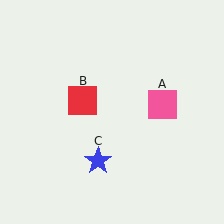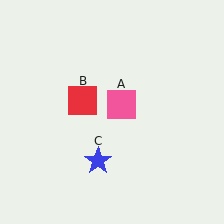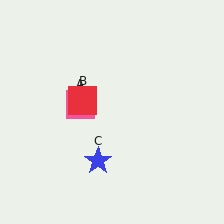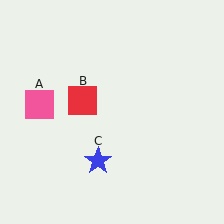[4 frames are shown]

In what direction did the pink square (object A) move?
The pink square (object A) moved left.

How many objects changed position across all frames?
1 object changed position: pink square (object A).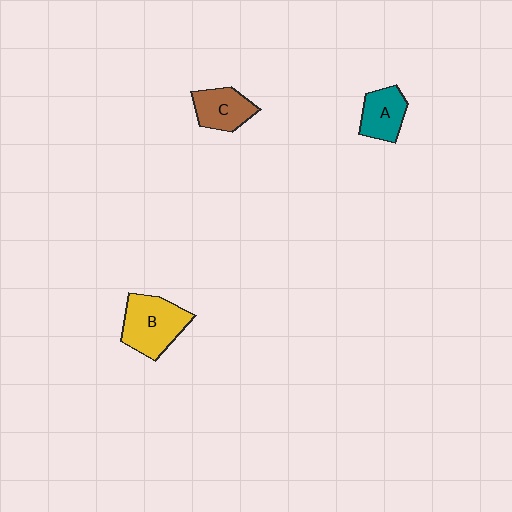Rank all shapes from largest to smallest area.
From largest to smallest: B (yellow), C (brown), A (teal).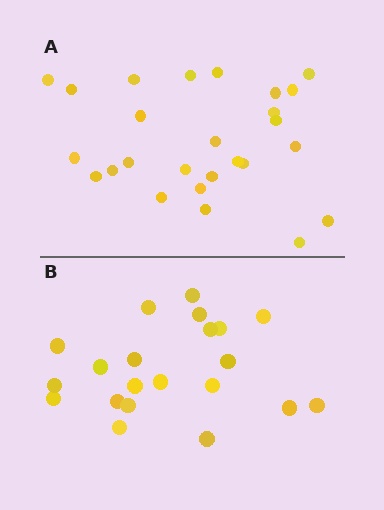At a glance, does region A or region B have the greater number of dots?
Region A (the top region) has more dots.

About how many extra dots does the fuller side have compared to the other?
Region A has about 5 more dots than region B.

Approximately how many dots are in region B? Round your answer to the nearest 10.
About 20 dots. (The exact count is 21, which rounds to 20.)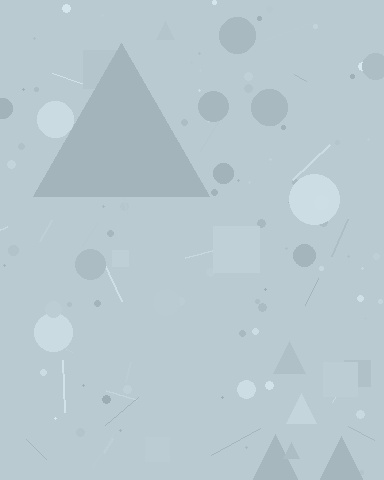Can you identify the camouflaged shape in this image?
The camouflaged shape is a triangle.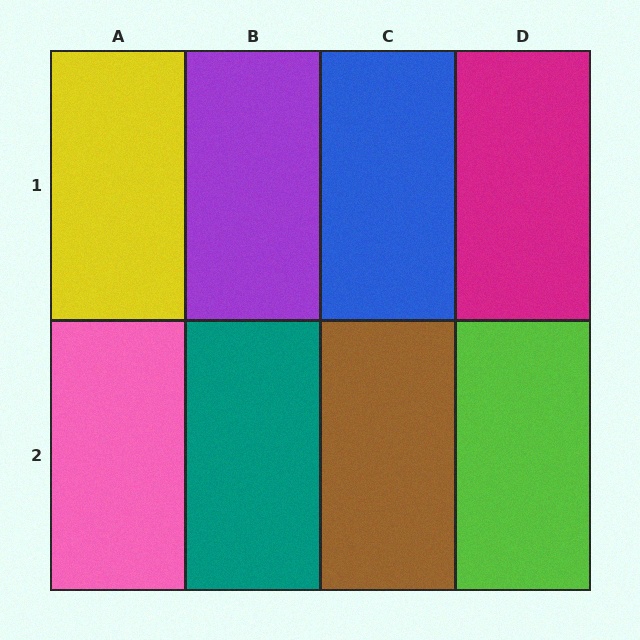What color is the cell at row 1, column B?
Purple.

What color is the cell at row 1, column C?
Blue.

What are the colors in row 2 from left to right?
Pink, teal, brown, lime.